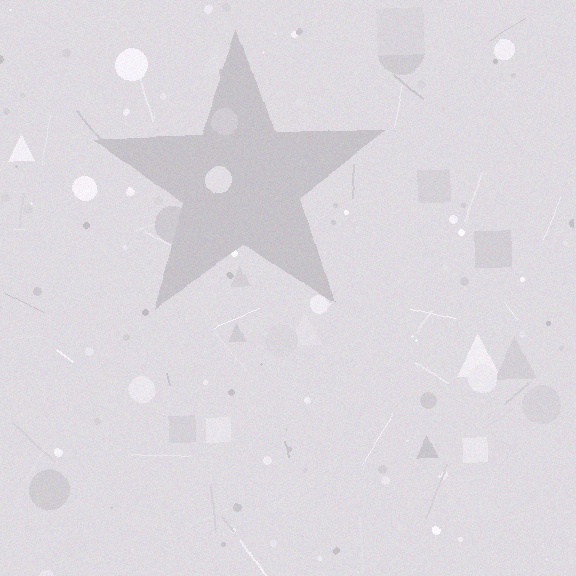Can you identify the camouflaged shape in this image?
The camouflaged shape is a star.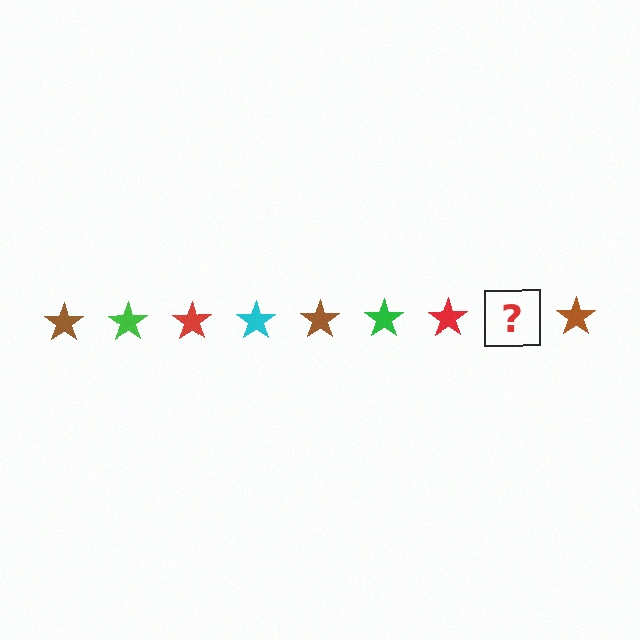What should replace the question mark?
The question mark should be replaced with a cyan star.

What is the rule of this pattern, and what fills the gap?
The rule is that the pattern cycles through brown, green, red, cyan stars. The gap should be filled with a cyan star.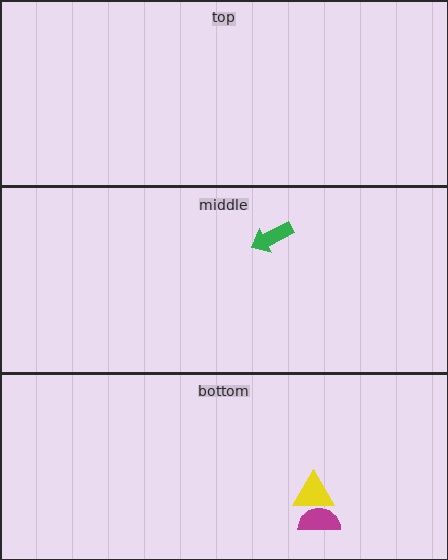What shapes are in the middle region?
The green arrow.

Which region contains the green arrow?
The middle region.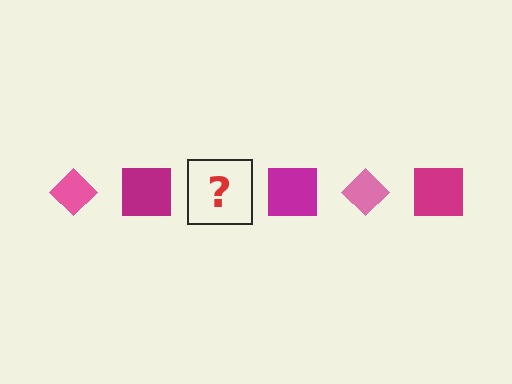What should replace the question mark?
The question mark should be replaced with a pink diamond.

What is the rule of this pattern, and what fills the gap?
The rule is that the pattern alternates between pink diamond and magenta square. The gap should be filled with a pink diamond.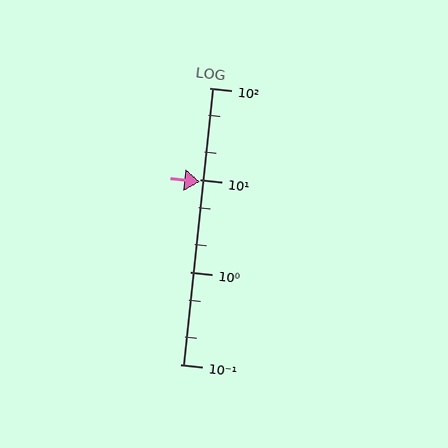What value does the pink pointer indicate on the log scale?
The pointer indicates approximately 9.5.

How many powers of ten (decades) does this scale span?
The scale spans 3 decades, from 0.1 to 100.